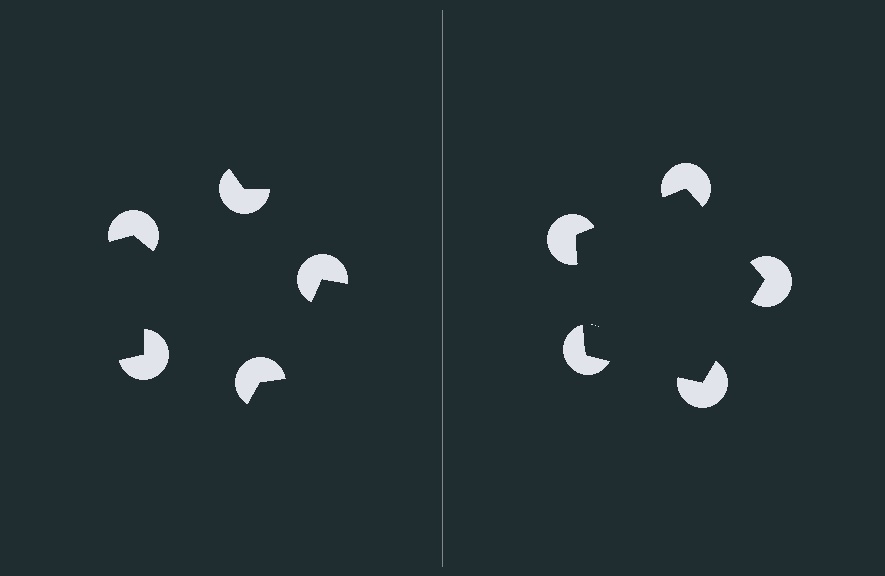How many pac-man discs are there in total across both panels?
10 — 5 on each side.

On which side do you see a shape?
An illusory pentagon appears on the right side. On the left side the wedge cuts are rotated, so no coherent shape forms.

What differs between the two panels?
The pac-man discs are positioned identically on both sides; only the wedge orientations differ. On the right they align to a pentagon; on the left they are misaligned.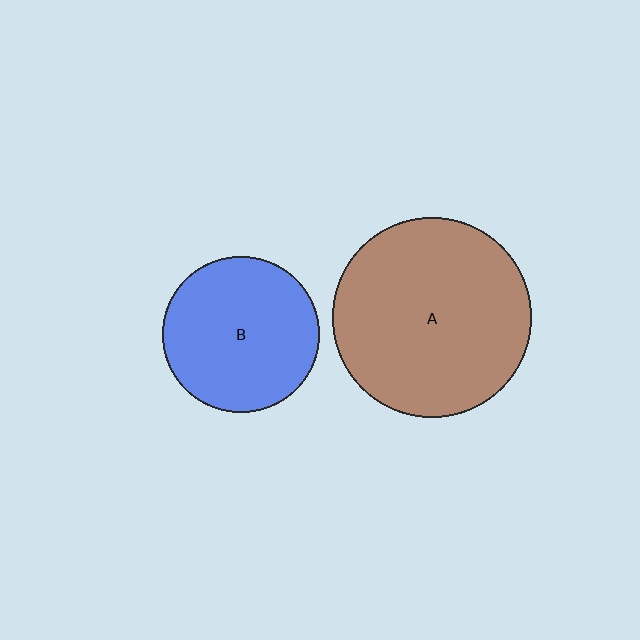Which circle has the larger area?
Circle A (brown).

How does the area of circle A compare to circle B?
Approximately 1.6 times.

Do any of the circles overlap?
No, none of the circles overlap.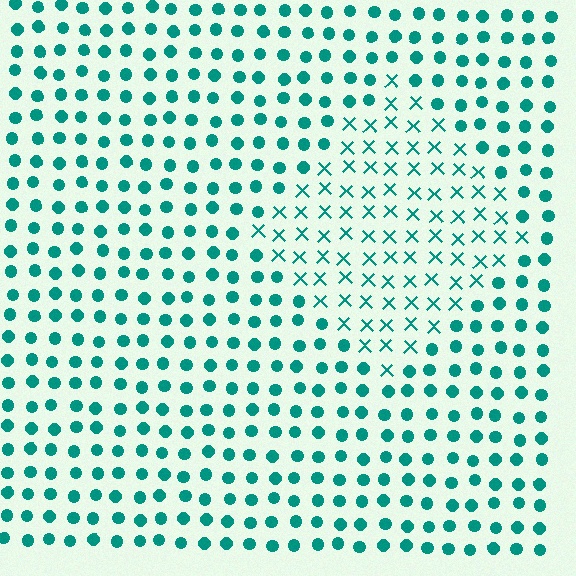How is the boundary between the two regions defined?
The boundary is defined by a change in element shape: X marks inside vs. circles outside. All elements share the same color and spacing.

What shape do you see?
I see a diamond.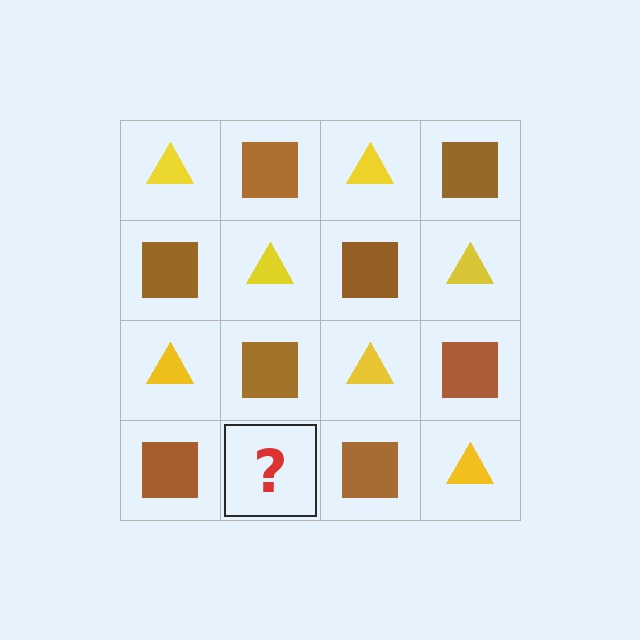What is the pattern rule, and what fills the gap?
The rule is that it alternates yellow triangle and brown square in a checkerboard pattern. The gap should be filled with a yellow triangle.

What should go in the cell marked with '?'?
The missing cell should contain a yellow triangle.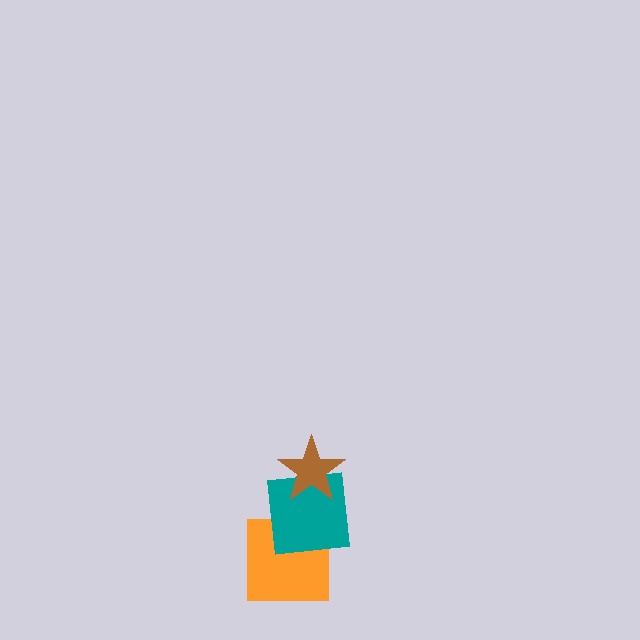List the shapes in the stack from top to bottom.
From top to bottom: the brown star, the teal square, the orange square.